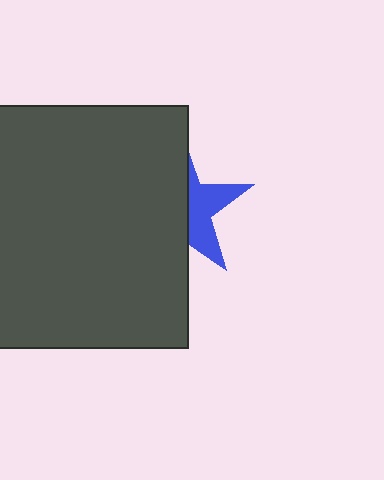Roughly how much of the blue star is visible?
A small part of it is visible (roughly 39%).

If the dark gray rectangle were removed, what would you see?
You would see the complete blue star.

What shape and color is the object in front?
The object in front is a dark gray rectangle.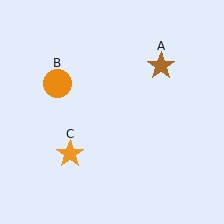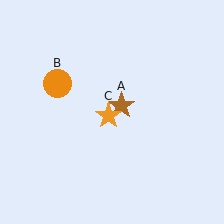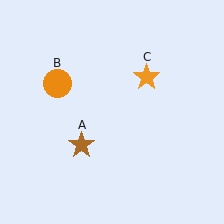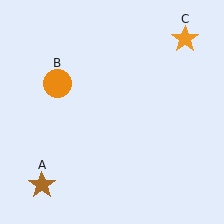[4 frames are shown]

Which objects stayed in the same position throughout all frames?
Orange circle (object B) remained stationary.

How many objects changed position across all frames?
2 objects changed position: brown star (object A), orange star (object C).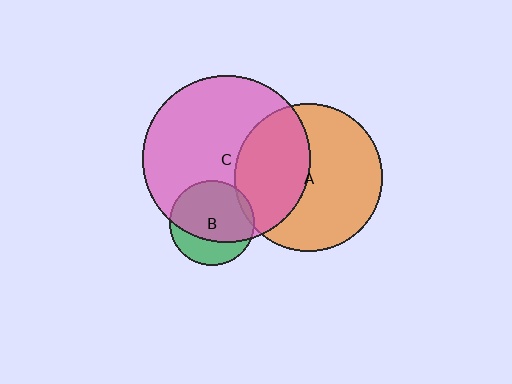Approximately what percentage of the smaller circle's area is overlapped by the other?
Approximately 70%.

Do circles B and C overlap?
Yes.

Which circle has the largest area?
Circle C (pink).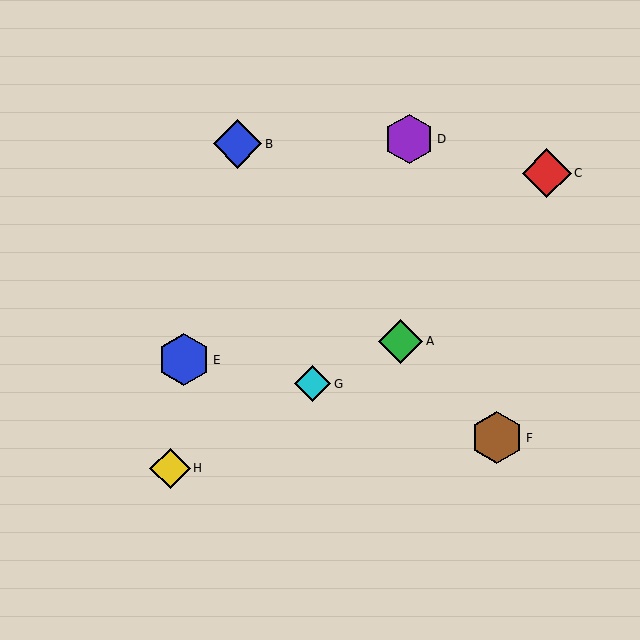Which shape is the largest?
The brown hexagon (labeled F) is the largest.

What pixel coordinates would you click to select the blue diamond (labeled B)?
Click at (237, 144) to select the blue diamond B.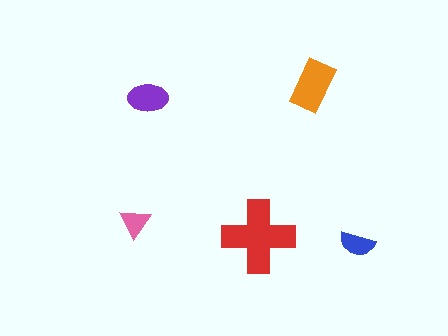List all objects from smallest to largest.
The pink triangle, the blue semicircle, the purple ellipse, the orange rectangle, the red cross.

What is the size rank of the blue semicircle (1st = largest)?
4th.